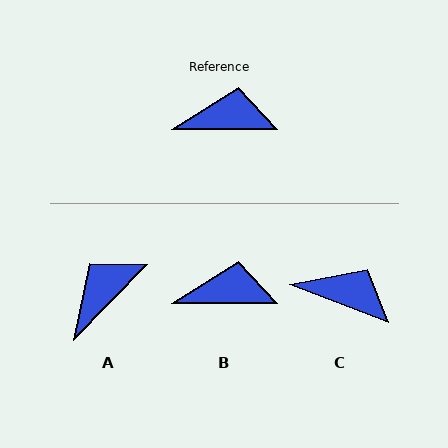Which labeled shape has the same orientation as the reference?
B.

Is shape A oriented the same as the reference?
No, it is off by about 46 degrees.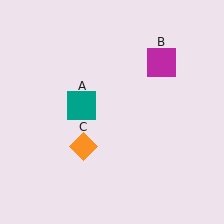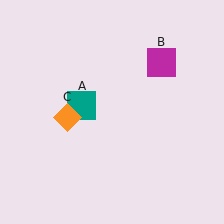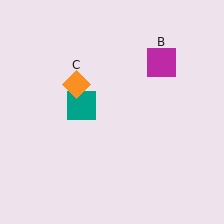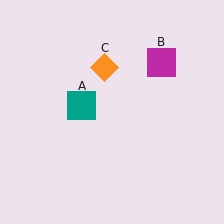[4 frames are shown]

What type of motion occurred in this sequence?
The orange diamond (object C) rotated clockwise around the center of the scene.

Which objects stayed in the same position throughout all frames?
Teal square (object A) and magenta square (object B) remained stationary.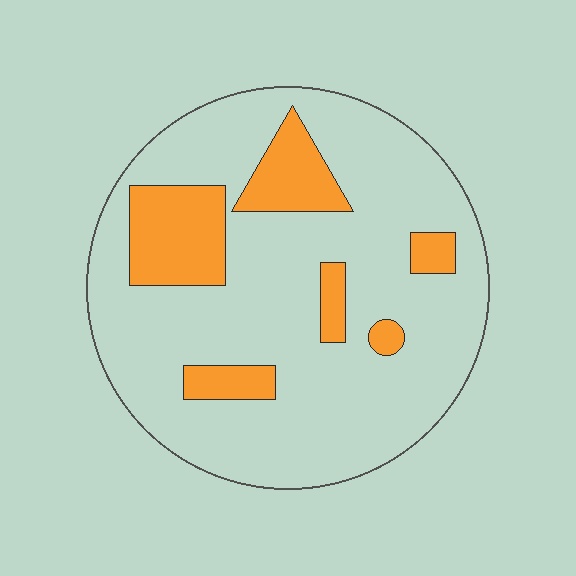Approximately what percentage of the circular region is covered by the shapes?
Approximately 20%.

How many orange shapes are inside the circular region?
6.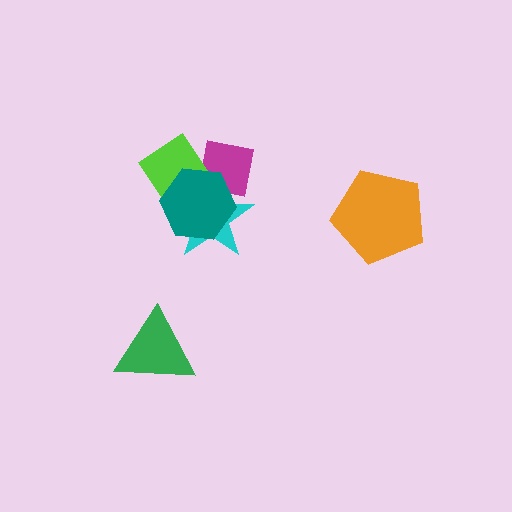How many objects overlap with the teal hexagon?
3 objects overlap with the teal hexagon.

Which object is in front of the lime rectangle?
The teal hexagon is in front of the lime rectangle.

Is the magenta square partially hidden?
Yes, it is partially covered by another shape.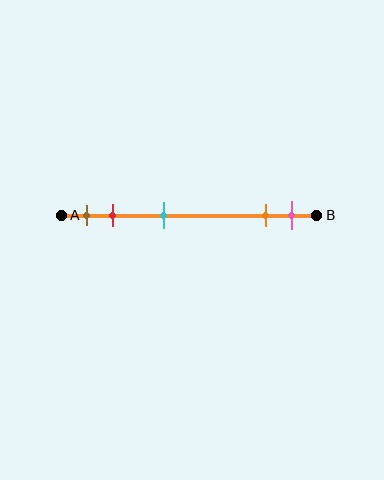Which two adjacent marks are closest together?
The orange and pink marks are the closest adjacent pair.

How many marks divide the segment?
There are 5 marks dividing the segment.